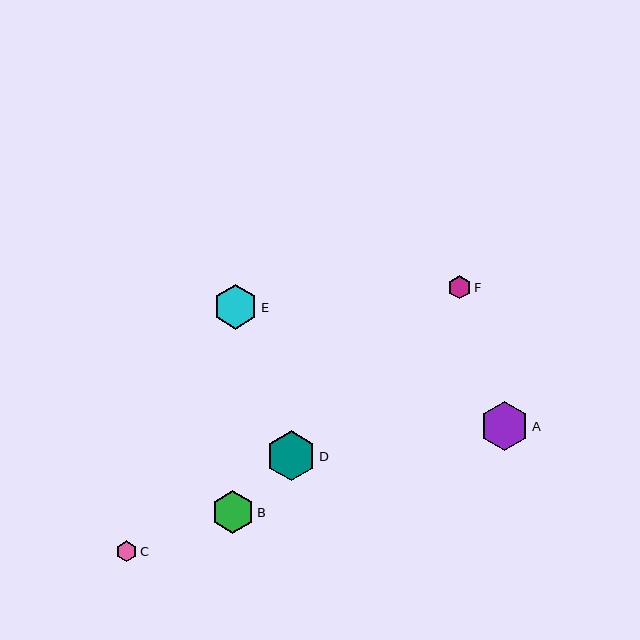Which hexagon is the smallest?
Hexagon C is the smallest with a size of approximately 21 pixels.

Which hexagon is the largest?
Hexagon D is the largest with a size of approximately 50 pixels.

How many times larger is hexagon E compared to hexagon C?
Hexagon E is approximately 2.1 times the size of hexagon C.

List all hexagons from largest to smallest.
From largest to smallest: D, A, E, B, F, C.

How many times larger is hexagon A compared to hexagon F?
Hexagon A is approximately 2.1 times the size of hexagon F.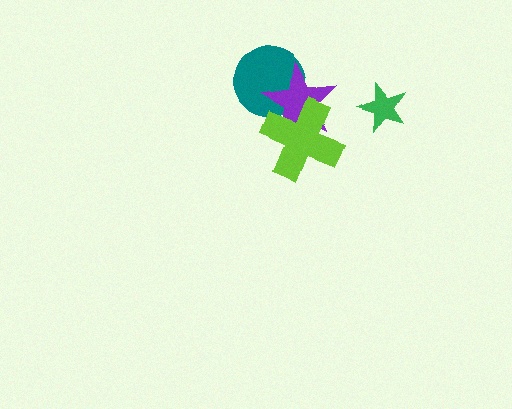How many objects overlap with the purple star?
2 objects overlap with the purple star.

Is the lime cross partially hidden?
No, no other shape covers it.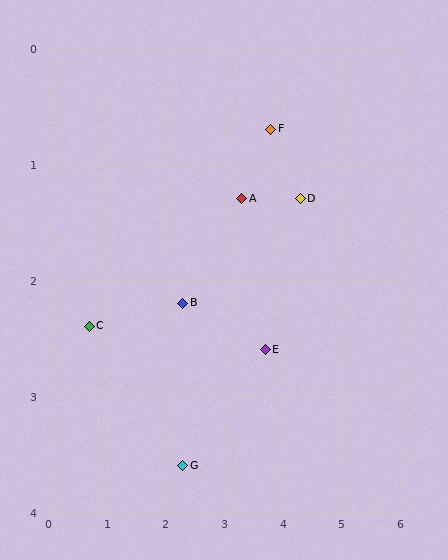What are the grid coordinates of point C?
Point C is at approximately (0.7, 2.4).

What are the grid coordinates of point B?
Point B is at approximately (2.3, 2.2).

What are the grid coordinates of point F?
Point F is at approximately (3.8, 0.7).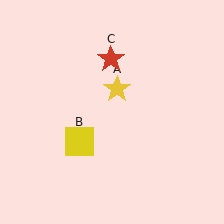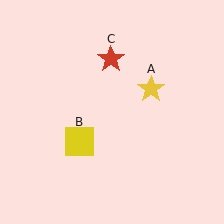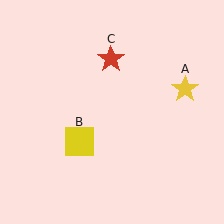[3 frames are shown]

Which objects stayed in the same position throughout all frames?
Yellow square (object B) and red star (object C) remained stationary.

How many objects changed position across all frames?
1 object changed position: yellow star (object A).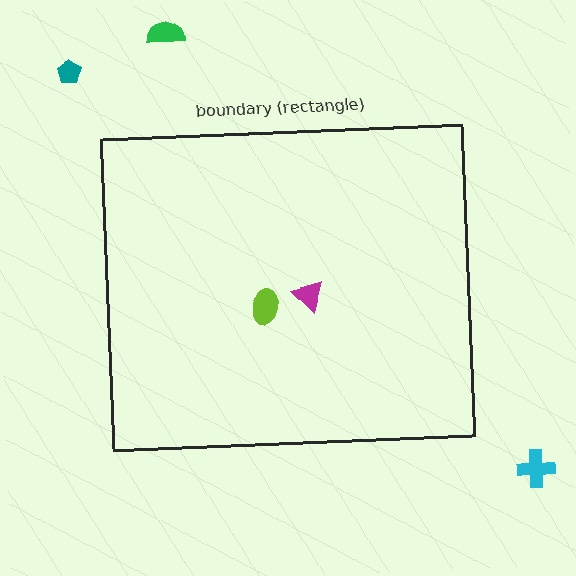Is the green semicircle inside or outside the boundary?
Outside.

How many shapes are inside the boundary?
2 inside, 3 outside.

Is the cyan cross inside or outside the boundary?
Outside.